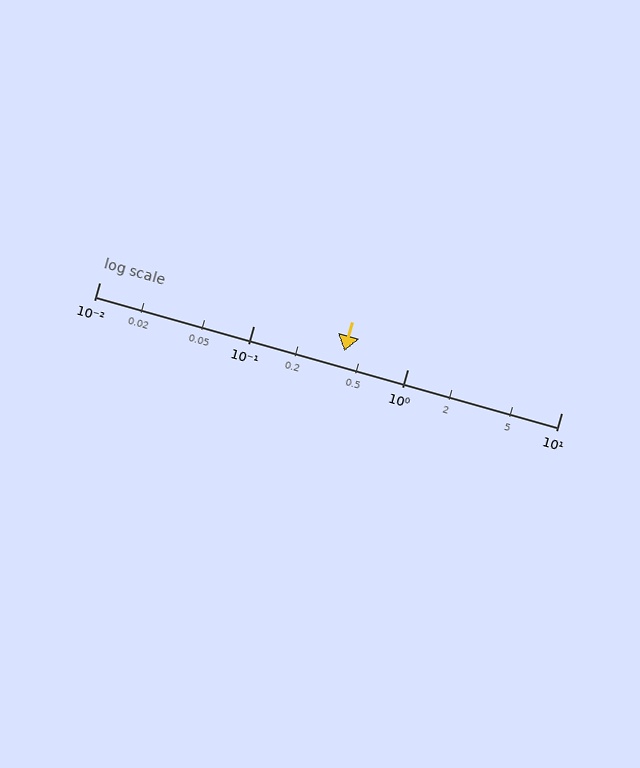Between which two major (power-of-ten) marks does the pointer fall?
The pointer is between 0.1 and 1.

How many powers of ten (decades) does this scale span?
The scale spans 3 decades, from 0.01 to 10.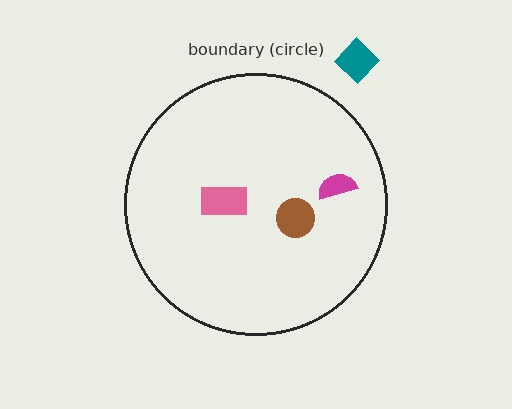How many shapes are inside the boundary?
3 inside, 1 outside.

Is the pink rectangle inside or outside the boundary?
Inside.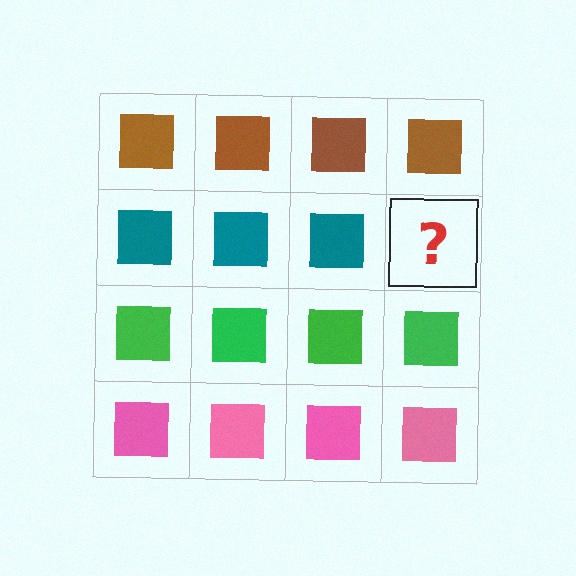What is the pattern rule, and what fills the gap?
The rule is that each row has a consistent color. The gap should be filled with a teal square.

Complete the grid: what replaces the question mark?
The question mark should be replaced with a teal square.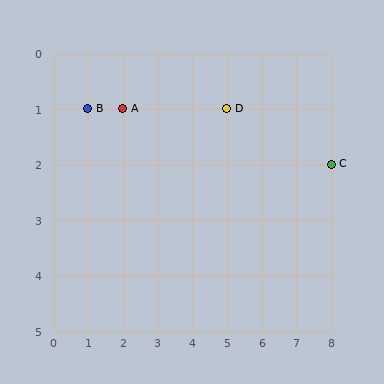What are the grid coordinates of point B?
Point B is at grid coordinates (1, 1).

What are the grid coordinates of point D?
Point D is at grid coordinates (5, 1).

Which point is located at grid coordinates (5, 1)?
Point D is at (5, 1).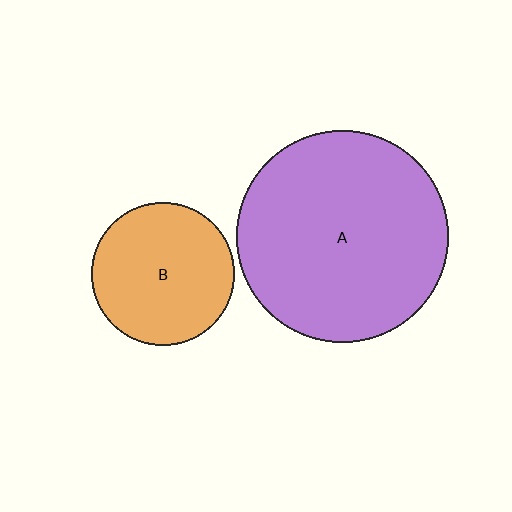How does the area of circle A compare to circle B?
Approximately 2.2 times.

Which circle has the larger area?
Circle A (purple).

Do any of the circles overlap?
No, none of the circles overlap.